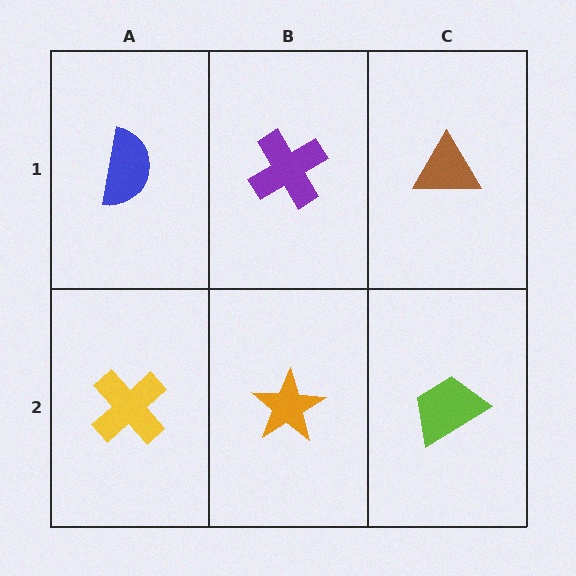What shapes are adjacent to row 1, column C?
A lime trapezoid (row 2, column C), a purple cross (row 1, column B).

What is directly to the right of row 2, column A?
An orange star.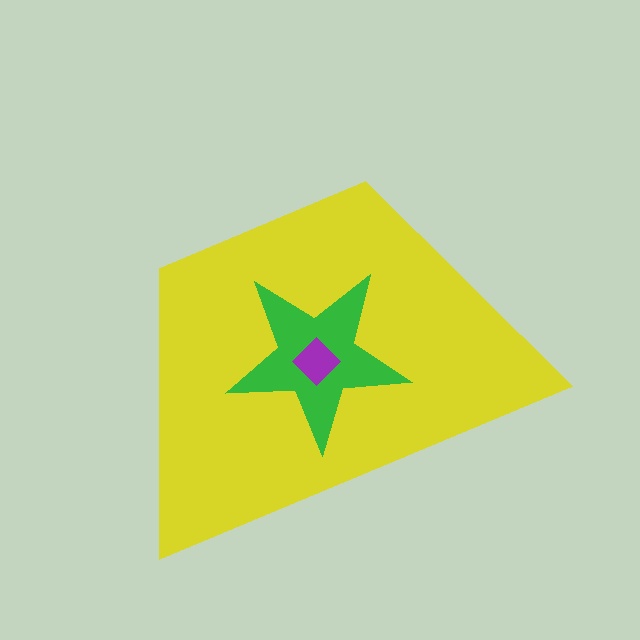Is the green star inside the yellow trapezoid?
Yes.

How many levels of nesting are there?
3.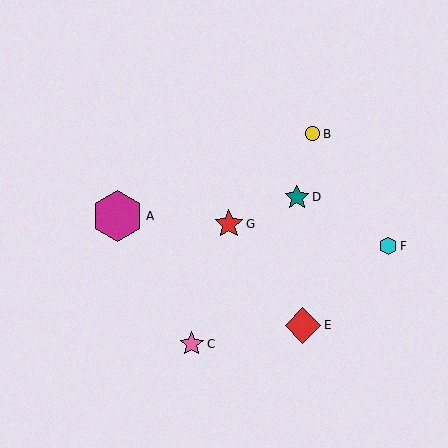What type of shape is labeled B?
Shape B is a yellow circle.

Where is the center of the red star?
The center of the red star is at (229, 224).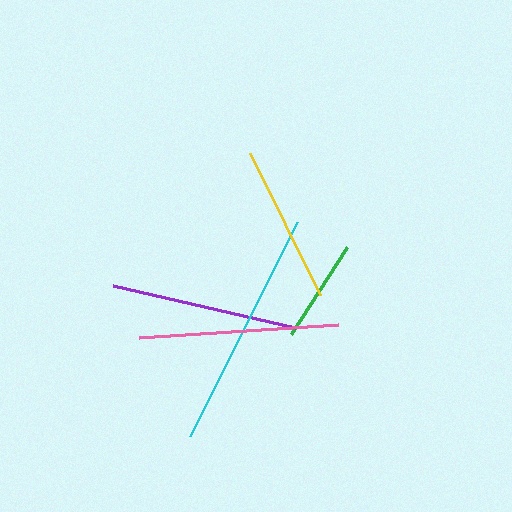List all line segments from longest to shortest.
From longest to shortest: cyan, pink, purple, yellow, green.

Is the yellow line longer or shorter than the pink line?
The pink line is longer than the yellow line.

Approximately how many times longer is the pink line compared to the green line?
The pink line is approximately 1.9 times the length of the green line.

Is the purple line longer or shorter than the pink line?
The pink line is longer than the purple line.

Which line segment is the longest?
The cyan line is the longest at approximately 239 pixels.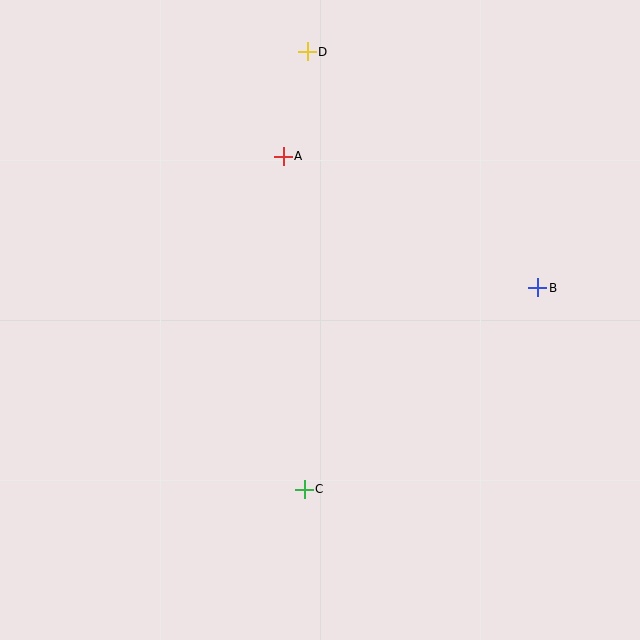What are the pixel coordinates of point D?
Point D is at (307, 52).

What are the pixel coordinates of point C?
Point C is at (304, 489).